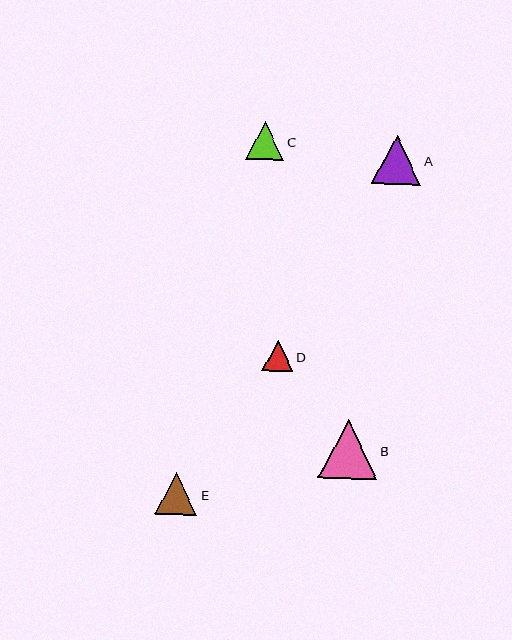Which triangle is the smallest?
Triangle D is the smallest with a size of approximately 31 pixels.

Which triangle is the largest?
Triangle B is the largest with a size of approximately 59 pixels.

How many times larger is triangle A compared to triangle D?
Triangle A is approximately 1.6 times the size of triangle D.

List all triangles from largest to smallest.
From largest to smallest: B, A, E, C, D.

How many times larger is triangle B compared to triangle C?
Triangle B is approximately 1.5 times the size of triangle C.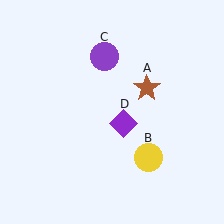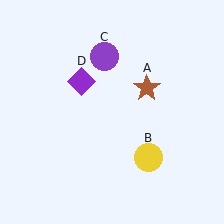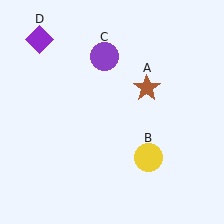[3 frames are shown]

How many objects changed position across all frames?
1 object changed position: purple diamond (object D).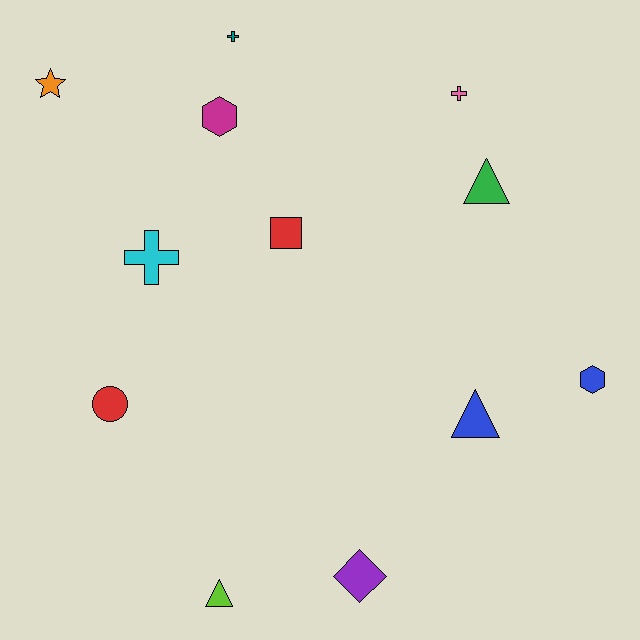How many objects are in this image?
There are 12 objects.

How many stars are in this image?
There is 1 star.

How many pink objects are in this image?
There is 1 pink object.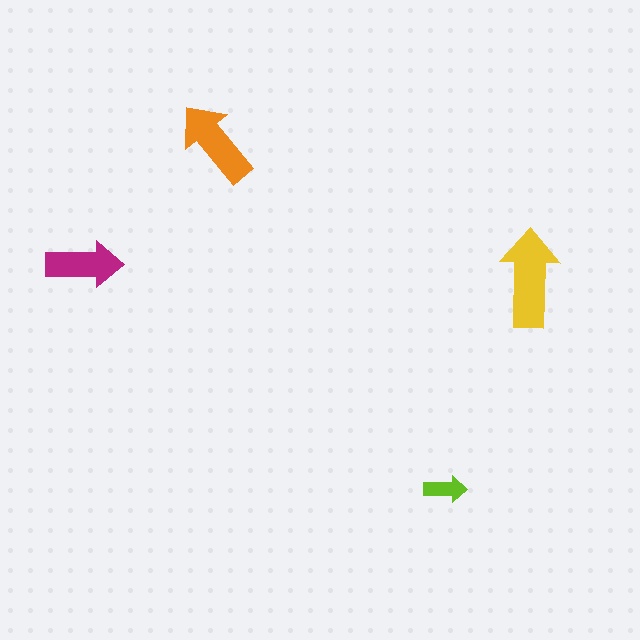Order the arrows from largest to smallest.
the yellow one, the orange one, the magenta one, the lime one.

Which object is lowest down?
The lime arrow is bottommost.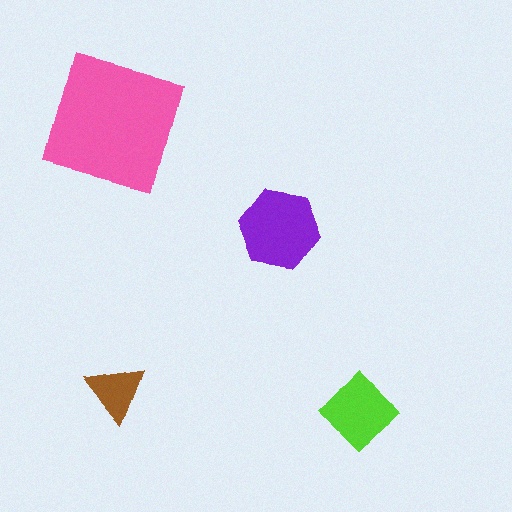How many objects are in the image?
There are 4 objects in the image.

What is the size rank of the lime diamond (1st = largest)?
3rd.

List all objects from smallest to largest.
The brown triangle, the lime diamond, the purple hexagon, the pink square.